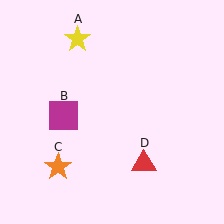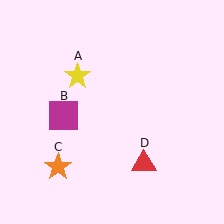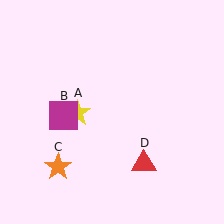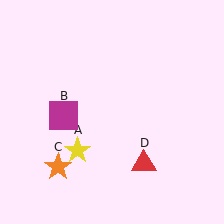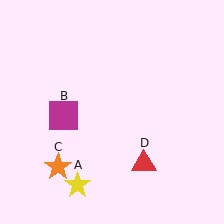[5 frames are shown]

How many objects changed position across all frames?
1 object changed position: yellow star (object A).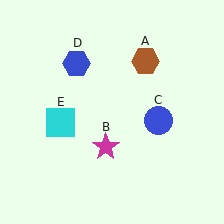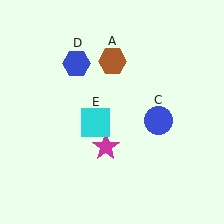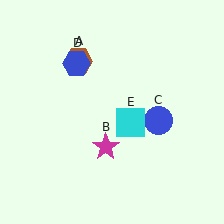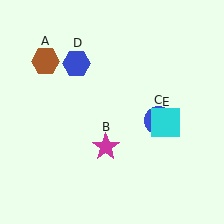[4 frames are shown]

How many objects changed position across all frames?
2 objects changed position: brown hexagon (object A), cyan square (object E).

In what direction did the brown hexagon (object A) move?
The brown hexagon (object A) moved left.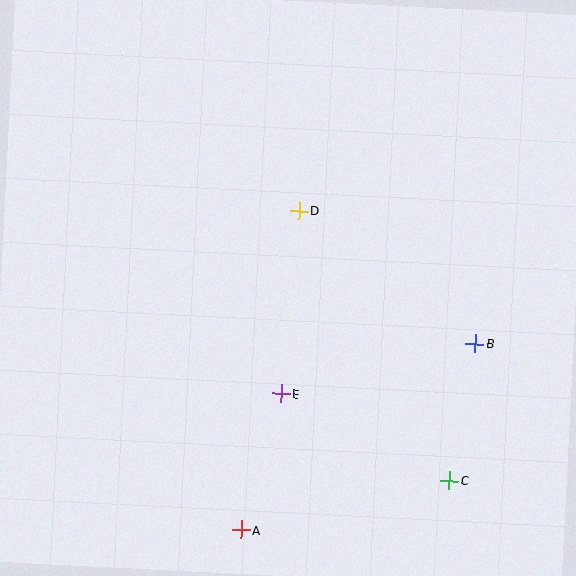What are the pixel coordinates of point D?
Point D is at (299, 211).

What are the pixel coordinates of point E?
Point E is at (281, 393).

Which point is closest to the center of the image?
Point D at (299, 211) is closest to the center.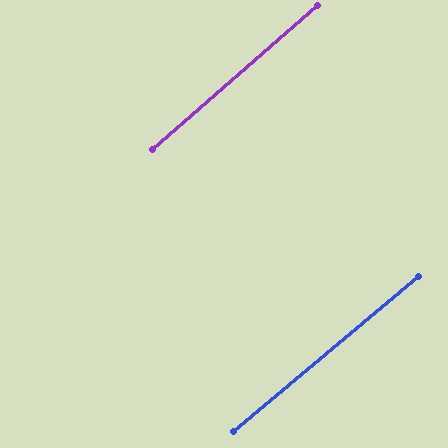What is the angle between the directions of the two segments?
Approximately 1 degree.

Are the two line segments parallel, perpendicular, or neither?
Parallel — their directions differ by only 1.3°.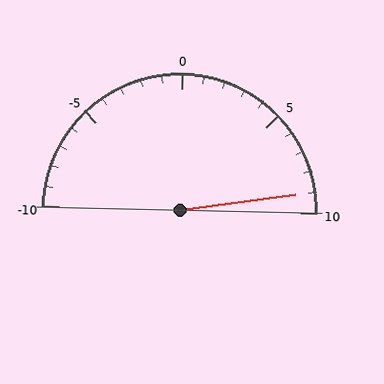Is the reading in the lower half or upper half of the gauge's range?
The reading is in the upper half of the range (-10 to 10).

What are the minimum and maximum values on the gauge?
The gauge ranges from -10 to 10.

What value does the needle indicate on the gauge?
The needle indicates approximately 9.